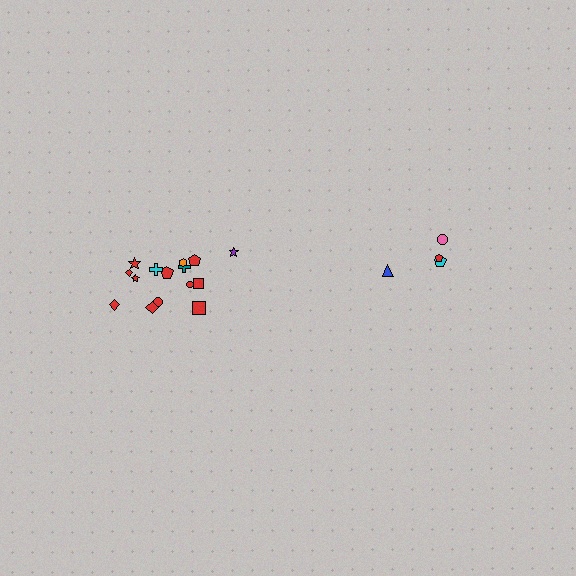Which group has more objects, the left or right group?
The left group.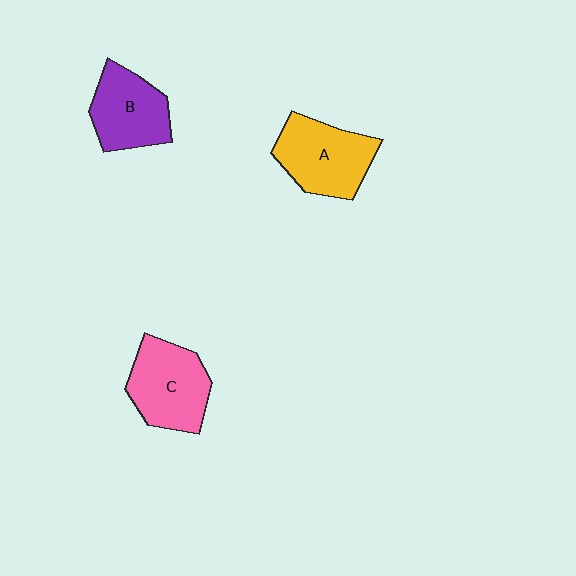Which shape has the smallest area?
Shape B (purple).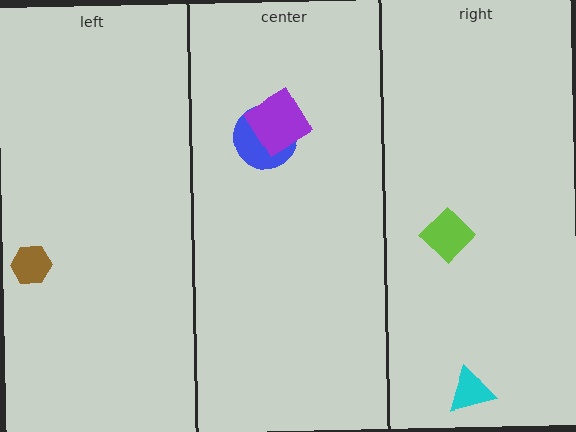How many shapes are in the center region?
2.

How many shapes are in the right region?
2.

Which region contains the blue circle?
The center region.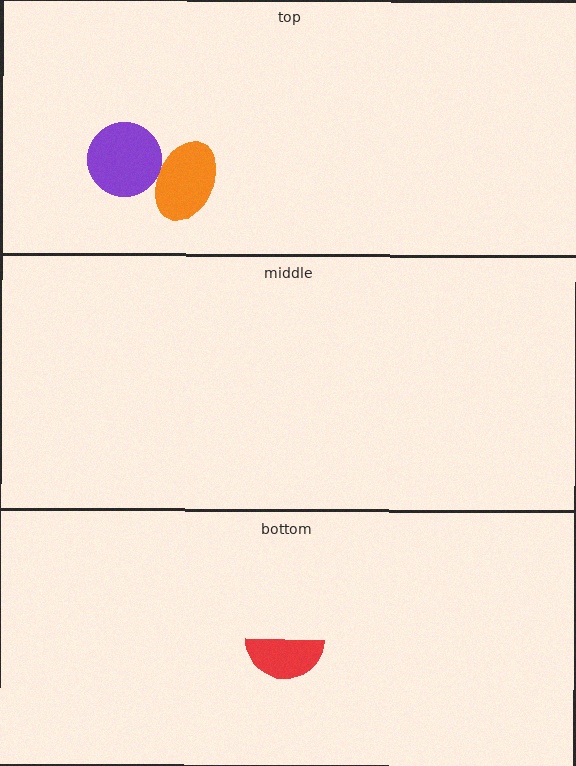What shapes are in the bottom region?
The red semicircle.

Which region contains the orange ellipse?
The top region.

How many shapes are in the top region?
2.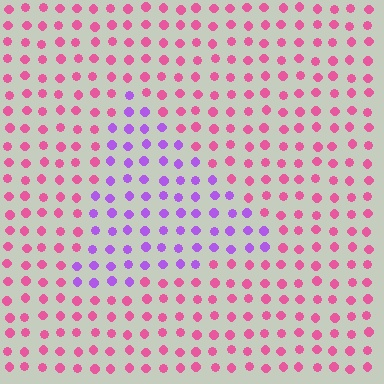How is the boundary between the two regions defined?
The boundary is defined purely by a slight shift in hue (about 54 degrees). Spacing, size, and orientation are identical on both sides.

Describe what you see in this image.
The image is filled with small pink elements in a uniform arrangement. A triangle-shaped region is visible where the elements are tinted to a slightly different hue, forming a subtle color boundary.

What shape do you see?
I see a triangle.